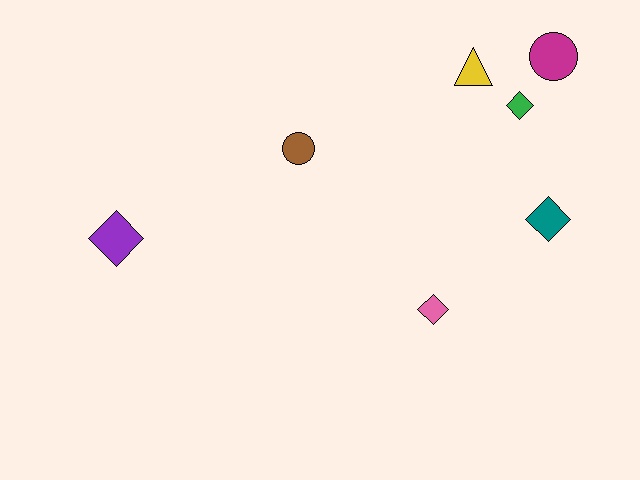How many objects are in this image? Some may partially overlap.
There are 7 objects.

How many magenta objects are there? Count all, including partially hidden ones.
There is 1 magenta object.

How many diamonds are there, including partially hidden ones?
There are 4 diamonds.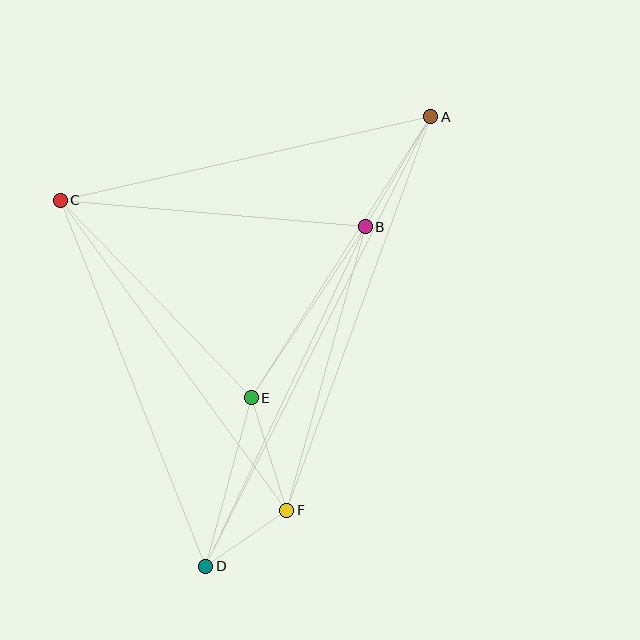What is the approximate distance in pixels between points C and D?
The distance between C and D is approximately 394 pixels.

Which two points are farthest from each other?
Points A and D are farthest from each other.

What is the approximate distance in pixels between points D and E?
The distance between D and E is approximately 175 pixels.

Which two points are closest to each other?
Points D and F are closest to each other.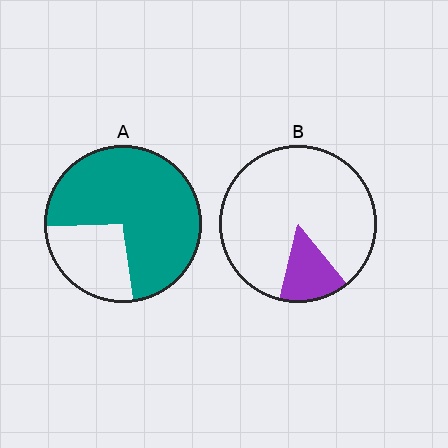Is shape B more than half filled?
No.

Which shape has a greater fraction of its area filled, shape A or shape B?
Shape A.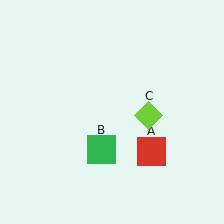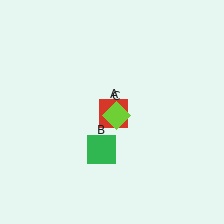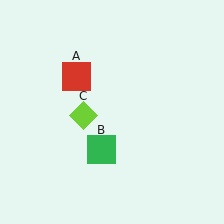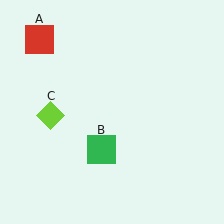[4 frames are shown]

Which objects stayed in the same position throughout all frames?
Green square (object B) remained stationary.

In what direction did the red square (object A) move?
The red square (object A) moved up and to the left.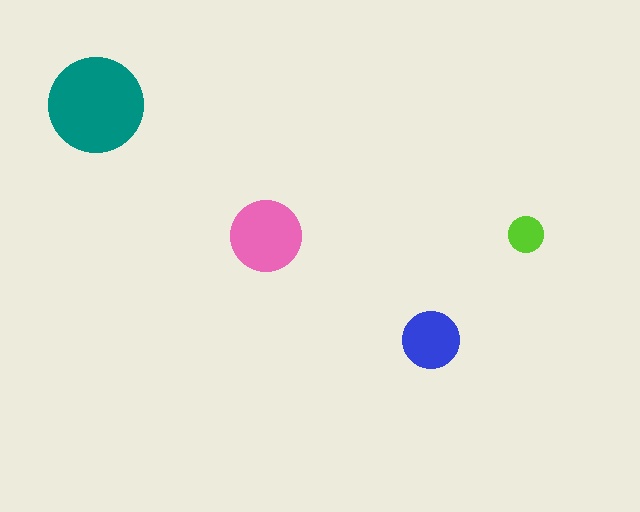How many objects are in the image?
There are 4 objects in the image.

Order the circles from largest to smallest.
the teal one, the pink one, the blue one, the lime one.